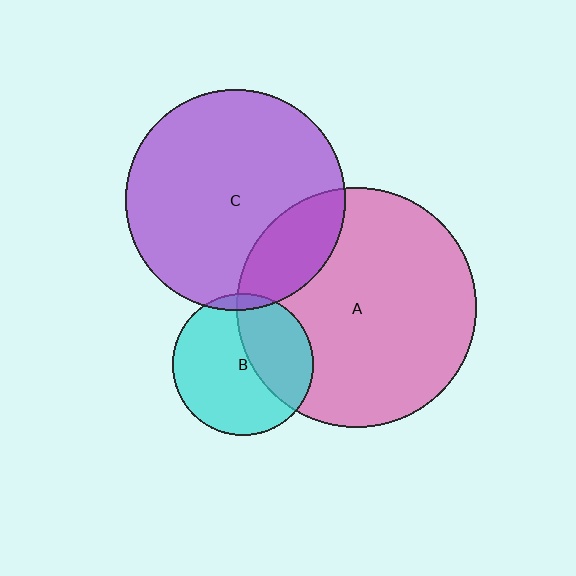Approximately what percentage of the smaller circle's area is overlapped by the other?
Approximately 40%.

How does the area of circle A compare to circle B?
Approximately 2.9 times.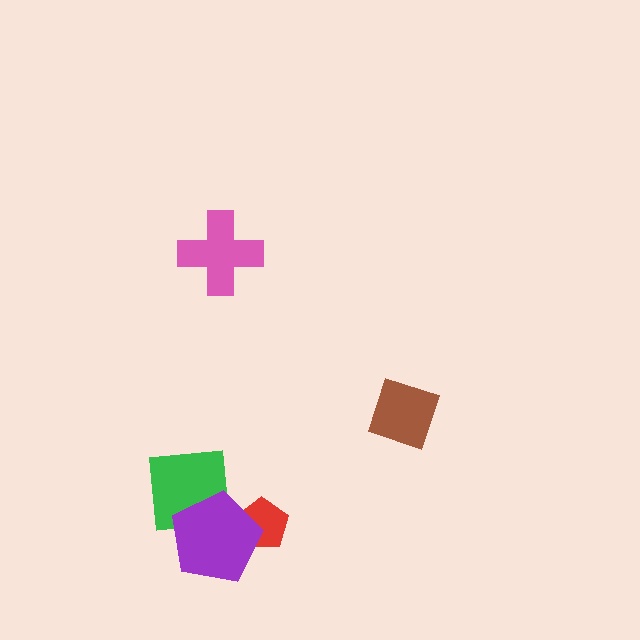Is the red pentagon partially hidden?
Yes, it is partially covered by another shape.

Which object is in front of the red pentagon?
The purple pentagon is in front of the red pentagon.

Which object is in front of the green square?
The purple pentagon is in front of the green square.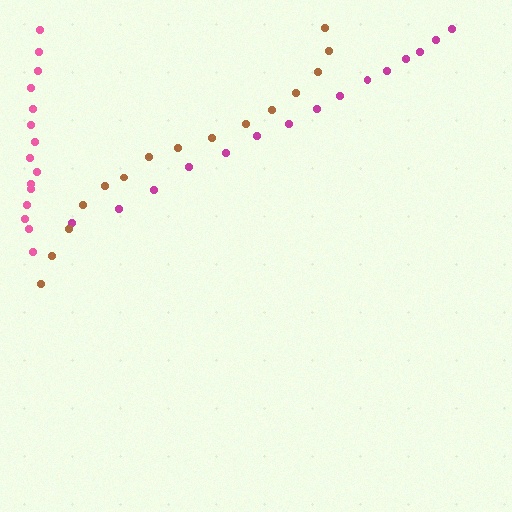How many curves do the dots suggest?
There are 3 distinct paths.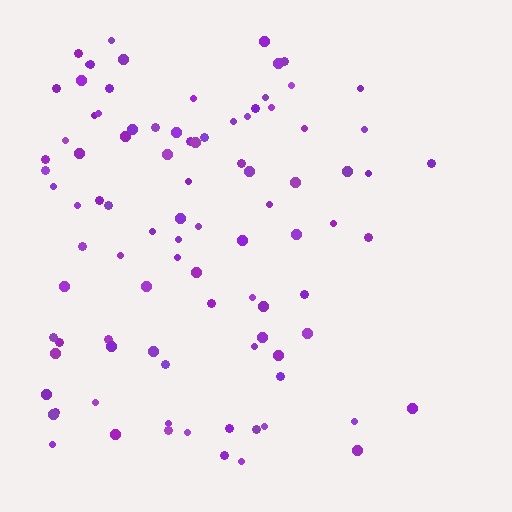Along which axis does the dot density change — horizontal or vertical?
Horizontal.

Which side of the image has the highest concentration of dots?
The left.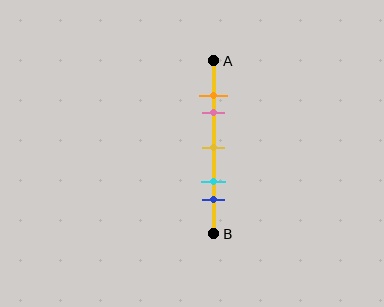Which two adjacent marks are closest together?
The orange and pink marks are the closest adjacent pair.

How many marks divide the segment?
There are 5 marks dividing the segment.